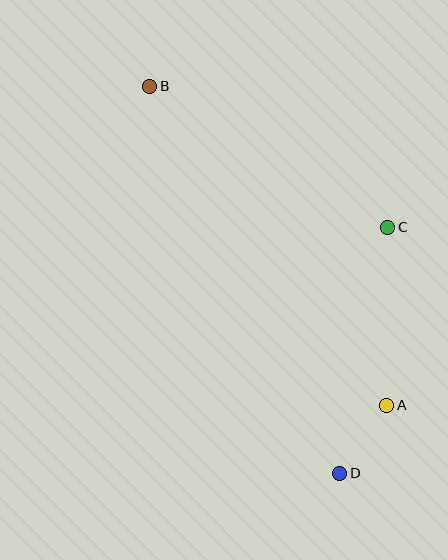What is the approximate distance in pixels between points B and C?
The distance between B and C is approximately 276 pixels.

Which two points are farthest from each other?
Points B and D are farthest from each other.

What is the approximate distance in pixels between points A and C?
The distance between A and C is approximately 178 pixels.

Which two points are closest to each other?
Points A and D are closest to each other.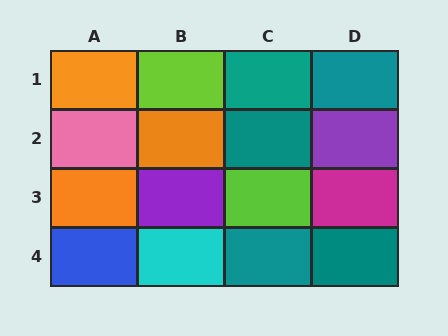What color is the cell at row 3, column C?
Lime.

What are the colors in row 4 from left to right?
Blue, cyan, teal, teal.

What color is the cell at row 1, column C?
Teal.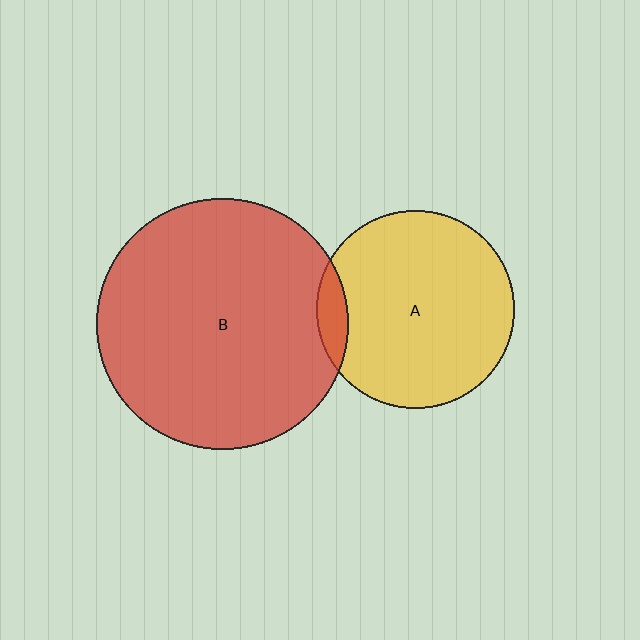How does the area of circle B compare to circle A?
Approximately 1.6 times.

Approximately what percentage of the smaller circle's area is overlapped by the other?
Approximately 10%.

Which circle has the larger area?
Circle B (red).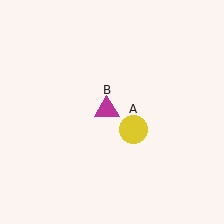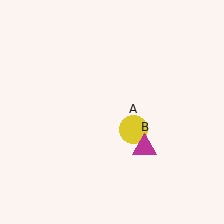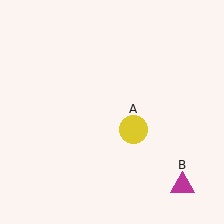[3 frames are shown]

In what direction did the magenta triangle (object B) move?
The magenta triangle (object B) moved down and to the right.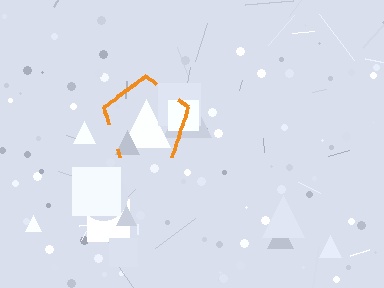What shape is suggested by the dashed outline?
The dashed outline suggests a pentagon.